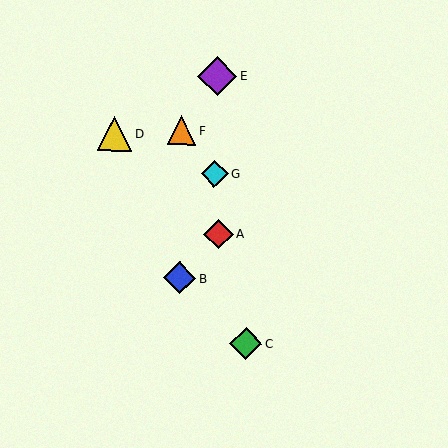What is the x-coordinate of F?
Object F is at x≈182.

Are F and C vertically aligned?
No, F is at x≈182 and C is at x≈246.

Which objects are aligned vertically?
Objects B, F are aligned vertically.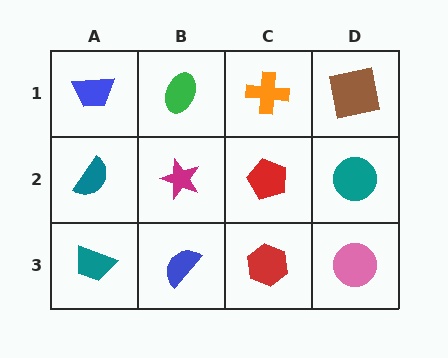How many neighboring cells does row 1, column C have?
3.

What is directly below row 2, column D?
A pink circle.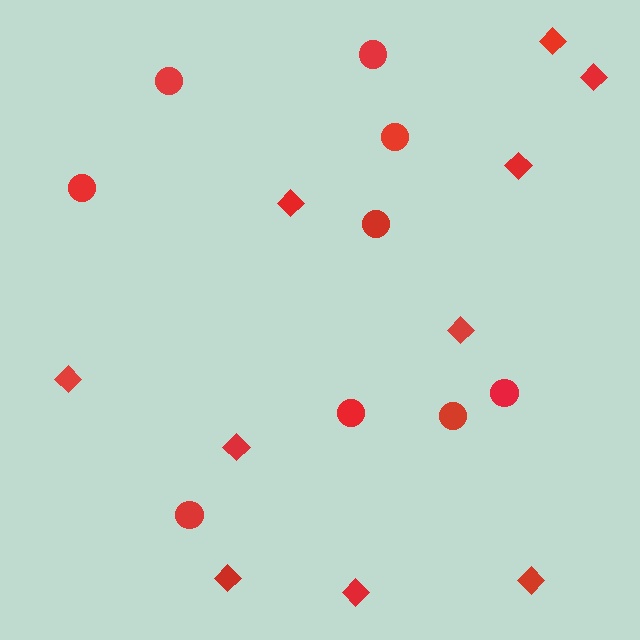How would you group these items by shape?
There are 2 groups: one group of diamonds (10) and one group of circles (9).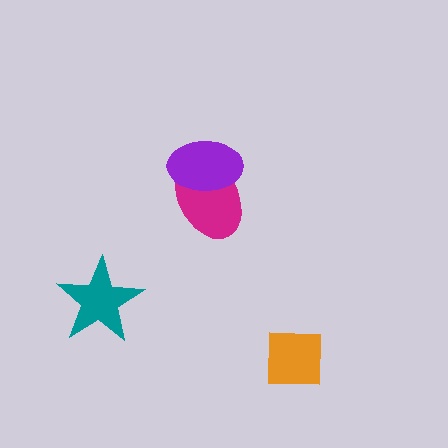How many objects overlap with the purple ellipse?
1 object overlaps with the purple ellipse.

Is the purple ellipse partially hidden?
No, no other shape covers it.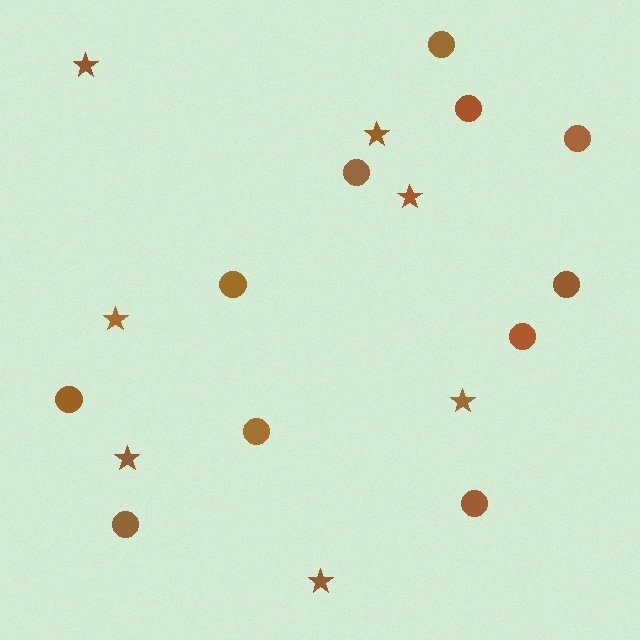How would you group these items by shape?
There are 2 groups: one group of stars (7) and one group of circles (11).